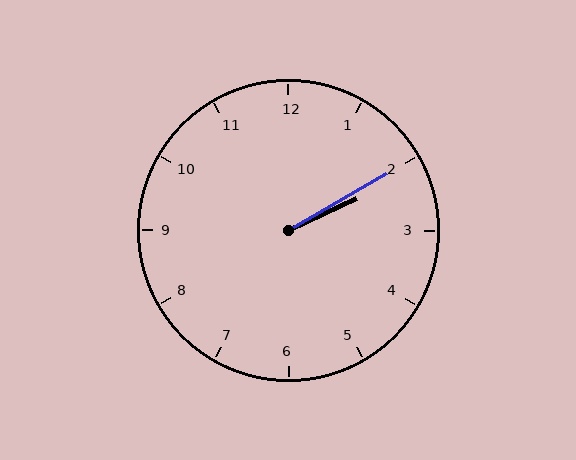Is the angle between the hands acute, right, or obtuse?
It is acute.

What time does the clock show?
2:10.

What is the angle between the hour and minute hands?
Approximately 5 degrees.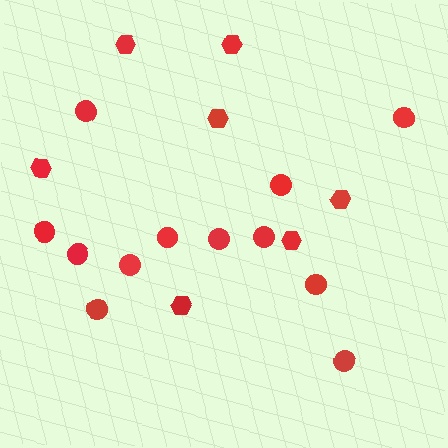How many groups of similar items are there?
There are 2 groups: one group of hexagons (7) and one group of circles (12).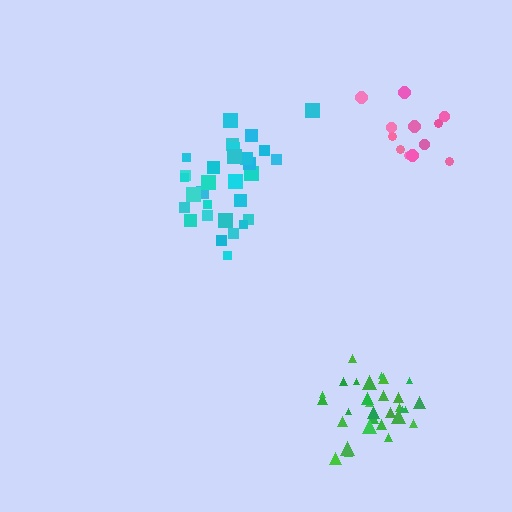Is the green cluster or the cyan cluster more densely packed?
Green.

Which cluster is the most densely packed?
Green.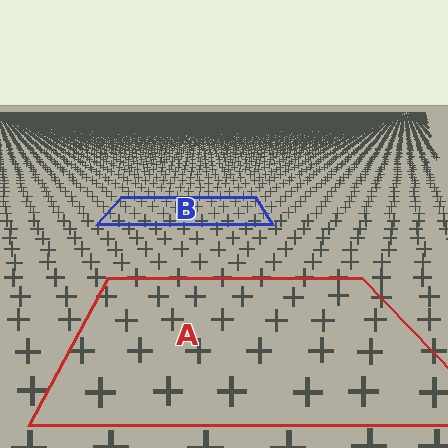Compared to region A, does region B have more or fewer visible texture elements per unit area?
Region B has more texture elements per unit area — they are packed more densely because it is farther away.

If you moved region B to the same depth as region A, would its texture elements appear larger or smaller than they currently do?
They would appear larger. At a closer depth, the same texture elements are projected at a bigger on-screen size.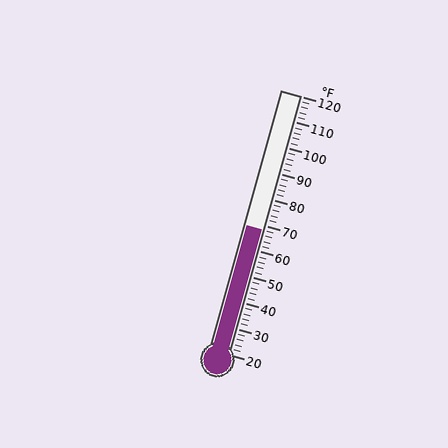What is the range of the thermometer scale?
The thermometer scale ranges from 20°F to 120°F.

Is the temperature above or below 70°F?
The temperature is below 70°F.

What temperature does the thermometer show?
The thermometer shows approximately 68°F.